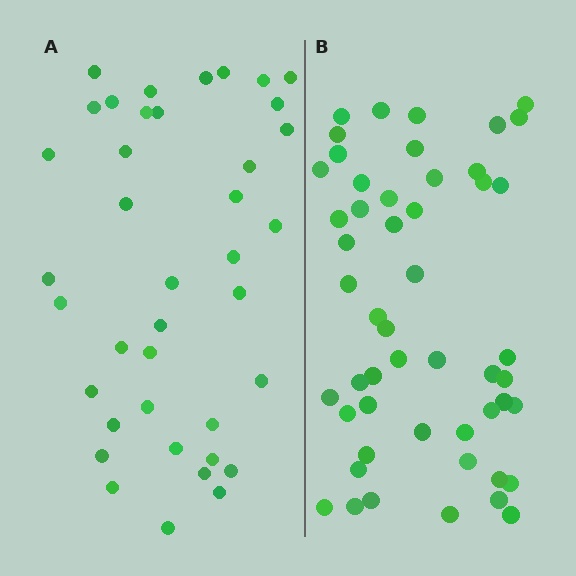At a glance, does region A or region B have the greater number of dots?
Region B (the right region) has more dots.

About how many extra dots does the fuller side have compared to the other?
Region B has roughly 12 or so more dots than region A.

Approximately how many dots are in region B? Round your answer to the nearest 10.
About 50 dots. (The exact count is 51, which rounds to 50.)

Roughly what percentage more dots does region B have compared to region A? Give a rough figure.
About 30% more.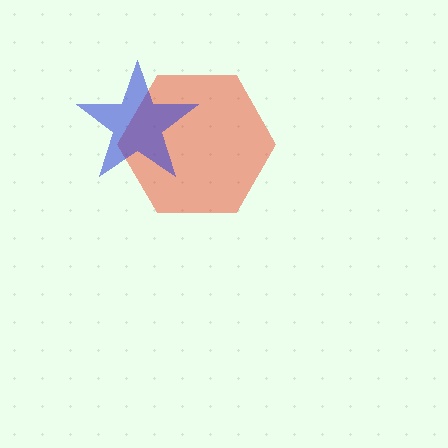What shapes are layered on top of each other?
The layered shapes are: a red hexagon, a blue star.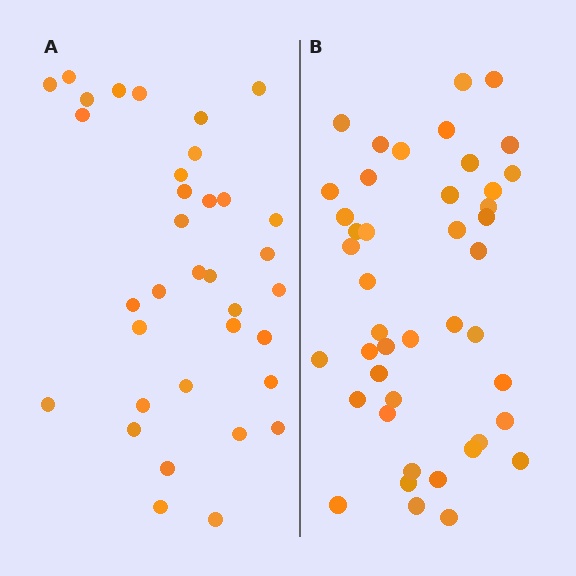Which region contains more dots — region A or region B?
Region B (the right region) has more dots.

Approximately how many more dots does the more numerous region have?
Region B has roughly 8 or so more dots than region A.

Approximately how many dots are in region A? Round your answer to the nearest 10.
About 40 dots. (The exact count is 35, which rounds to 40.)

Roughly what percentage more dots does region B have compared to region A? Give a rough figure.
About 25% more.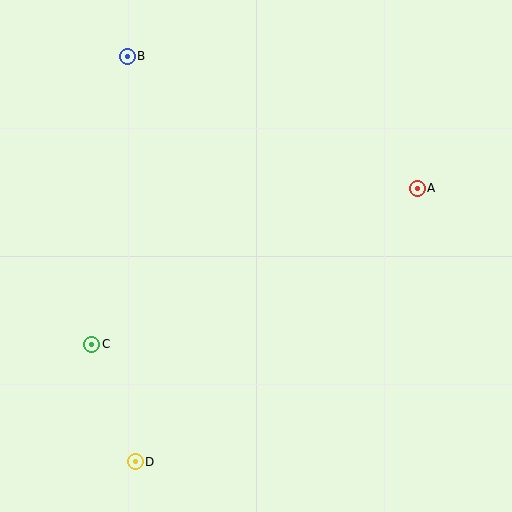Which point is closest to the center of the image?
Point A at (417, 188) is closest to the center.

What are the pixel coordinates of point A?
Point A is at (417, 188).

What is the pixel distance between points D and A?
The distance between D and A is 393 pixels.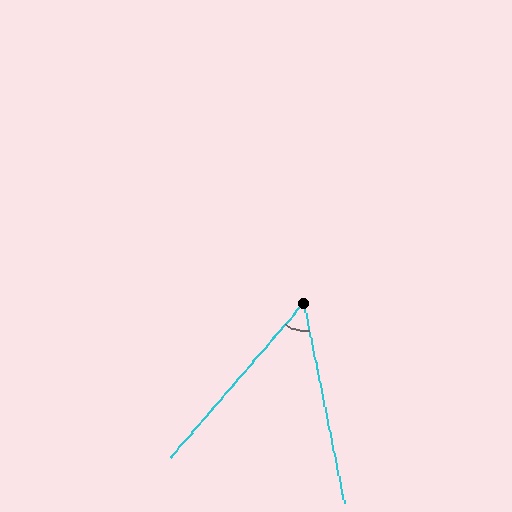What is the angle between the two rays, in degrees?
Approximately 52 degrees.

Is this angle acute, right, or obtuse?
It is acute.